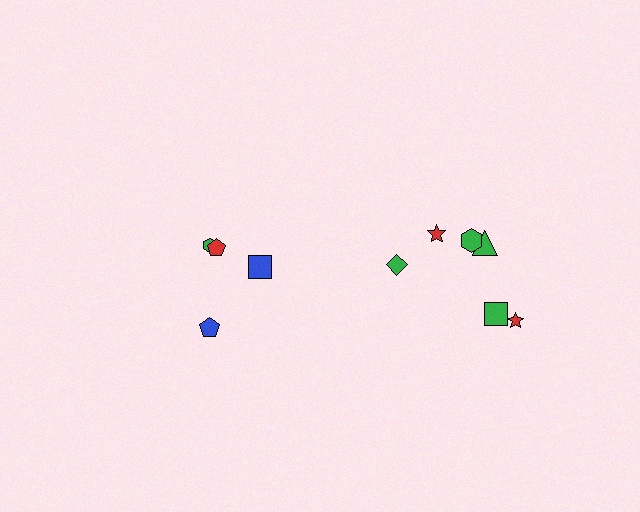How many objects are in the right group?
There are 6 objects.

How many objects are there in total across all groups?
There are 10 objects.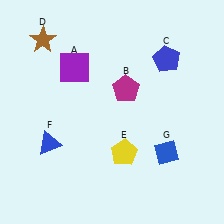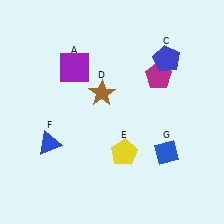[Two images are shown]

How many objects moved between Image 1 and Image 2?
2 objects moved between the two images.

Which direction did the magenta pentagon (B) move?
The magenta pentagon (B) moved right.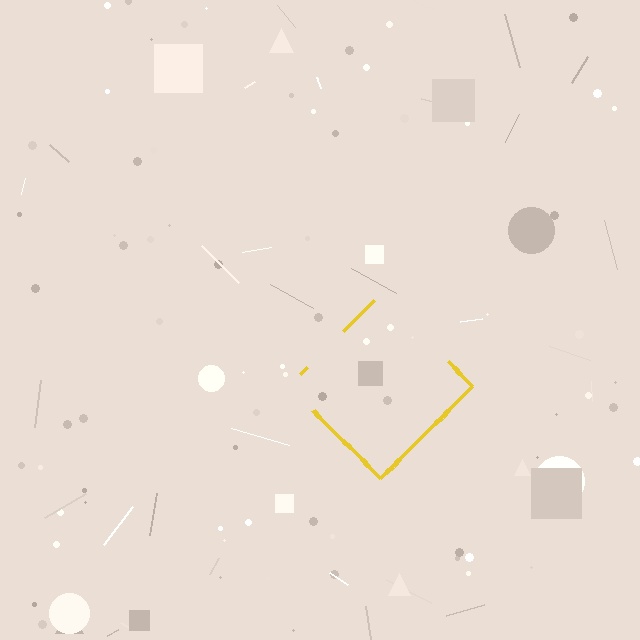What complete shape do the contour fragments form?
The contour fragments form a diamond.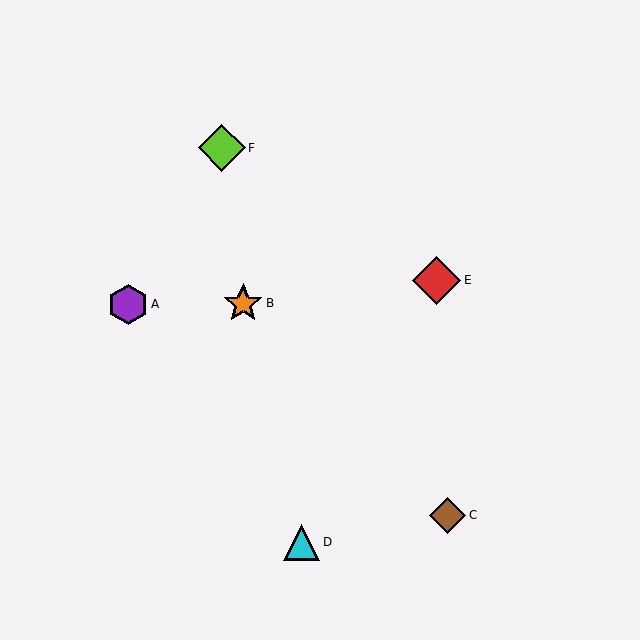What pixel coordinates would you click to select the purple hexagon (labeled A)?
Click at (128, 304) to select the purple hexagon A.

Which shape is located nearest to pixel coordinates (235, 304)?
The orange star (labeled B) at (243, 303) is nearest to that location.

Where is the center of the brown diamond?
The center of the brown diamond is at (448, 516).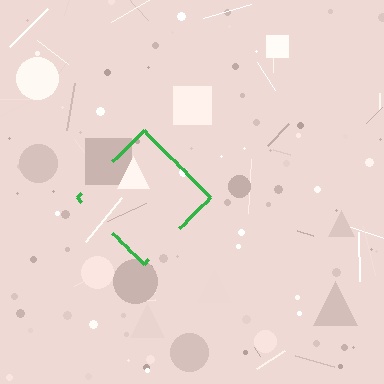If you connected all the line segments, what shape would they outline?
They would outline a diamond.